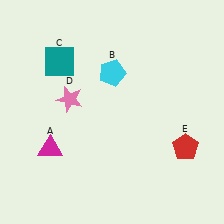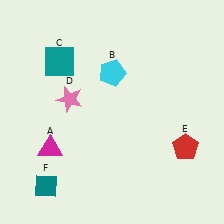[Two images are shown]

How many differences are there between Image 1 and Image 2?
There is 1 difference between the two images.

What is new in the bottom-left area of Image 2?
A teal diamond (F) was added in the bottom-left area of Image 2.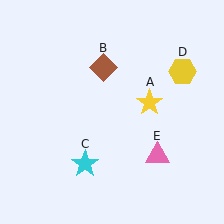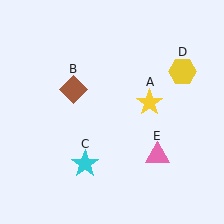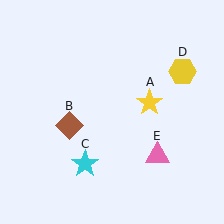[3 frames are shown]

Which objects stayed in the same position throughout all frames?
Yellow star (object A) and cyan star (object C) and yellow hexagon (object D) and pink triangle (object E) remained stationary.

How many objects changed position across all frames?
1 object changed position: brown diamond (object B).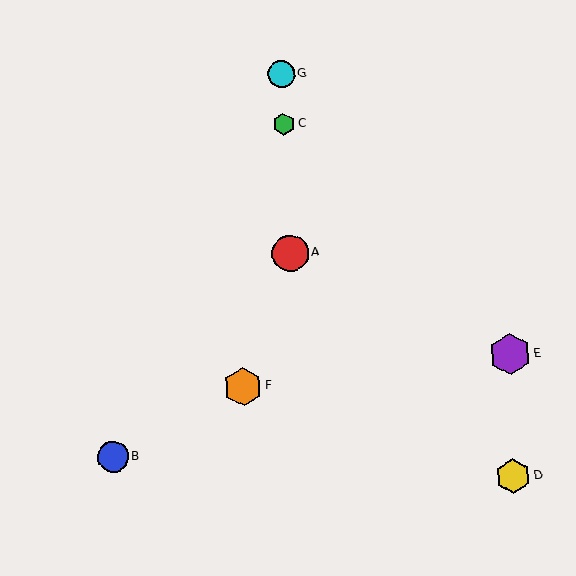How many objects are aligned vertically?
3 objects (A, C, G) are aligned vertically.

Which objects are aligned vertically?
Objects A, C, G are aligned vertically.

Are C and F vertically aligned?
No, C is at x≈284 and F is at x≈243.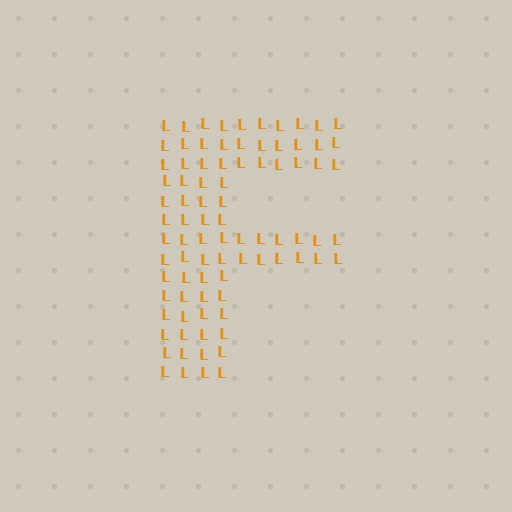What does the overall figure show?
The overall figure shows the letter F.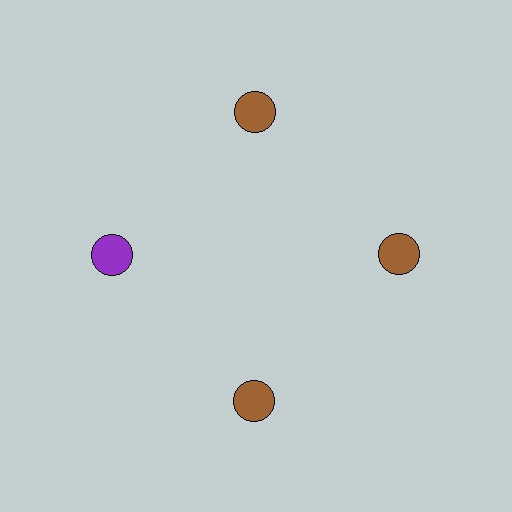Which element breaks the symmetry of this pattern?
The purple circle at roughly the 9 o'clock position breaks the symmetry. All other shapes are brown circles.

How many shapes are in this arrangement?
There are 4 shapes arranged in a ring pattern.